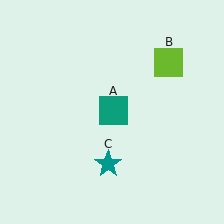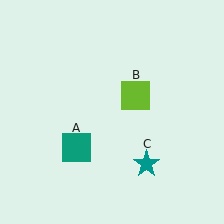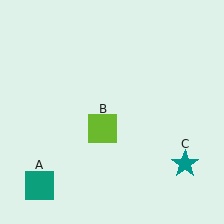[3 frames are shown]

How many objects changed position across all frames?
3 objects changed position: teal square (object A), lime square (object B), teal star (object C).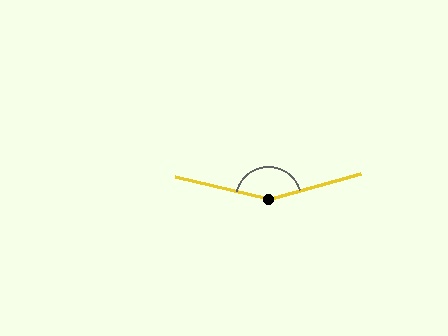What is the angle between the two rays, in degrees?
Approximately 151 degrees.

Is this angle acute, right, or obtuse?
It is obtuse.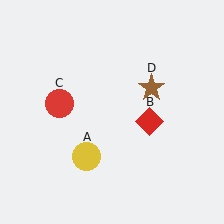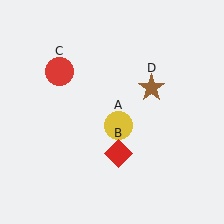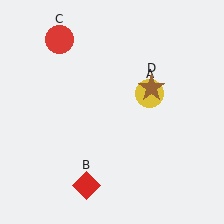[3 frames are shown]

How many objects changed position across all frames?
3 objects changed position: yellow circle (object A), red diamond (object B), red circle (object C).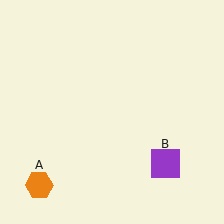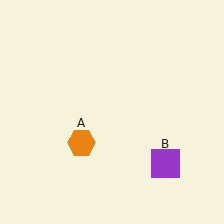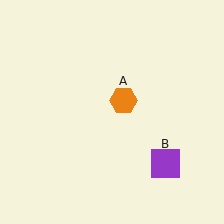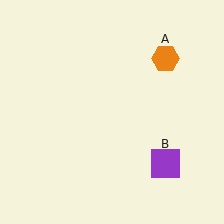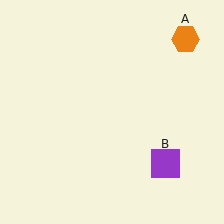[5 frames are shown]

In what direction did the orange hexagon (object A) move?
The orange hexagon (object A) moved up and to the right.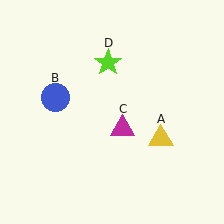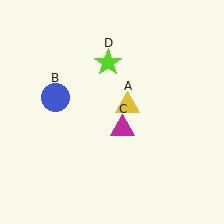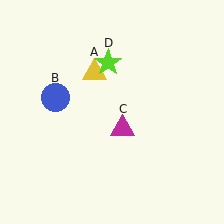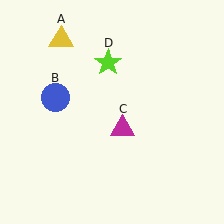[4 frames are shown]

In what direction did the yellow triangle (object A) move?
The yellow triangle (object A) moved up and to the left.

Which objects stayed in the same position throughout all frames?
Blue circle (object B) and magenta triangle (object C) and lime star (object D) remained stationary.